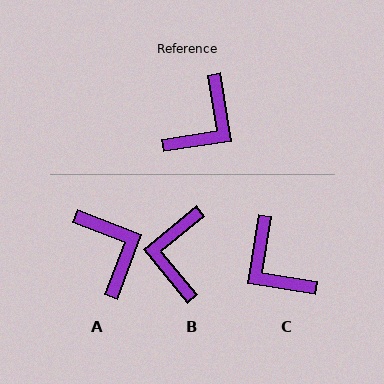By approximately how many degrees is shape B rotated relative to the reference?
Approximately 149 degrees clockwise.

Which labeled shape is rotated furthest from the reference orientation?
B, about 149 degrees away.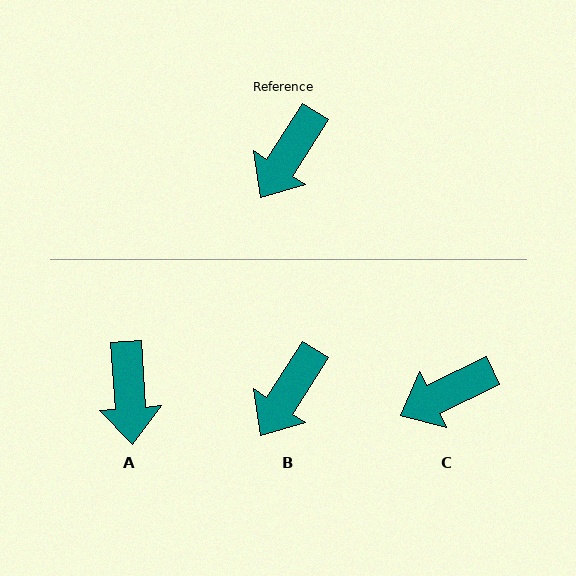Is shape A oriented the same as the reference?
No, it is off by about 37 degrees.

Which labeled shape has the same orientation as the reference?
B.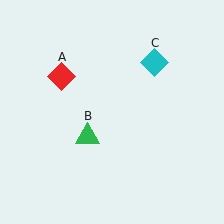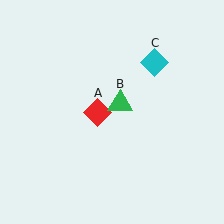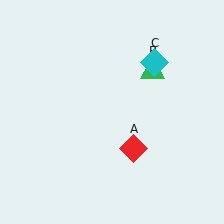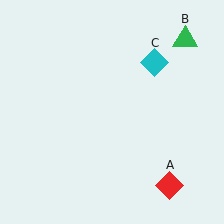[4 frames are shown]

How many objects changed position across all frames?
2 objects changed position: red diamond (object A), green triangle (object B).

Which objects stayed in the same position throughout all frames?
Cyan diamond (object C) remained stationary.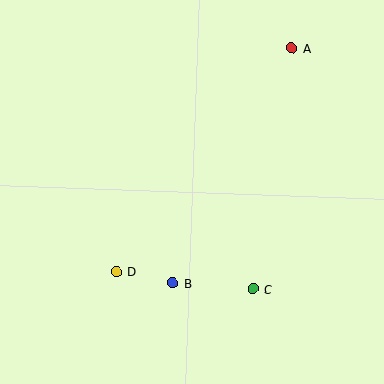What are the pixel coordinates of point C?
Point C is at (253, 289).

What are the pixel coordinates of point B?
Point B is at (172, 283).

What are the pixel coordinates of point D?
Point D is at (117, 272).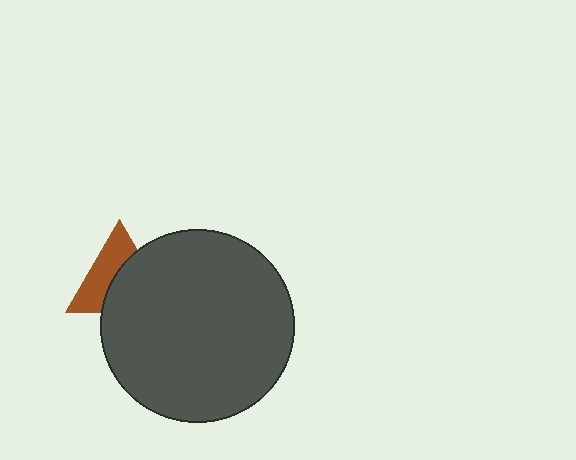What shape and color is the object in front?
The object in front is a dark gray circle.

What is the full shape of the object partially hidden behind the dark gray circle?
The partially hidden object is a brown triangle.